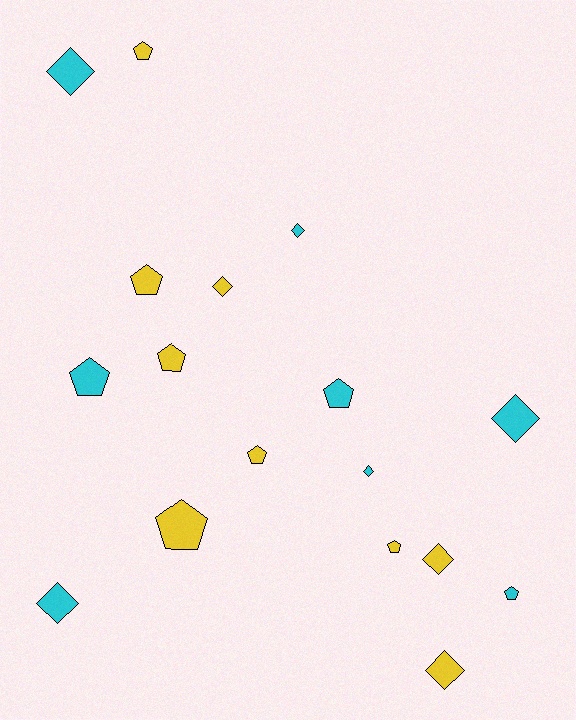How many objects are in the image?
There are 17 objects.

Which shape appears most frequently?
Pentagon, with 9 objects.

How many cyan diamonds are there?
There are 5 cyan diamonds.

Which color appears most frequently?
Yellow, with 9 objects.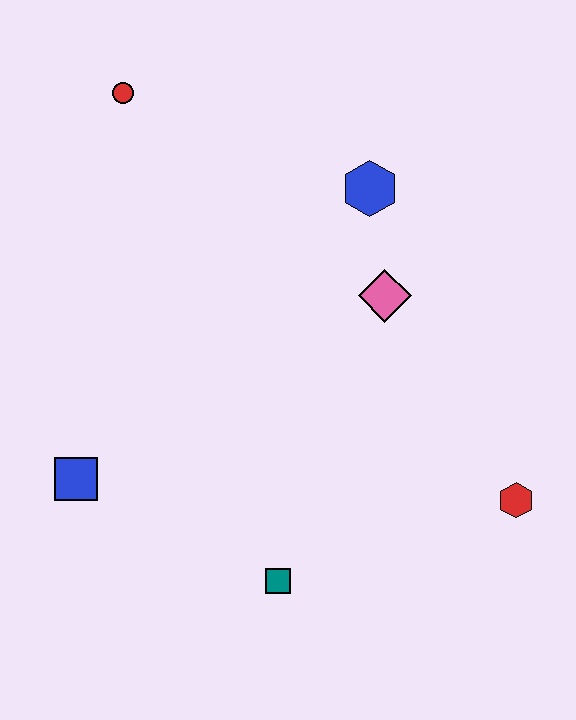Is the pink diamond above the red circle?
No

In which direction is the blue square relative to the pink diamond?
The blue square is to the left of the pink diamond.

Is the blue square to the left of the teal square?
Yes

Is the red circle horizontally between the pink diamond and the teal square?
No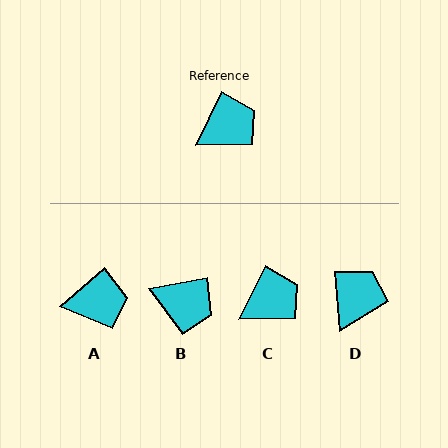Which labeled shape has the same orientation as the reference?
C.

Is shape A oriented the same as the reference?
No, it is off by about 23 degrees.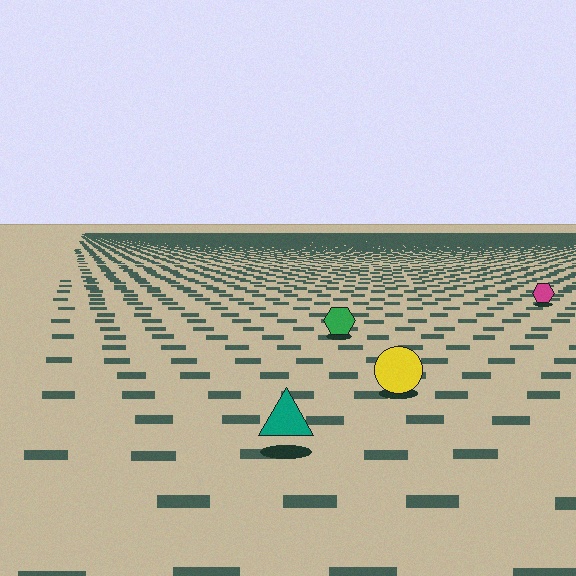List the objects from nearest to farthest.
From nearest to farthest: the teal triangle, the yellow circle, the green hexagon, the magenta hexagon.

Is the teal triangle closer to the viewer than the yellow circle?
Yes. The teal triangle is closer — you can tell from the texture gradient: the ground texture is coarser near it.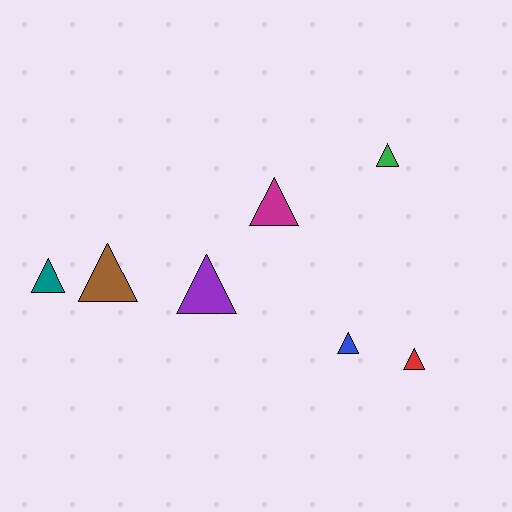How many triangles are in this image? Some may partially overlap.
There are 7 triangles.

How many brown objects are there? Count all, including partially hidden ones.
There is 1 brown object.